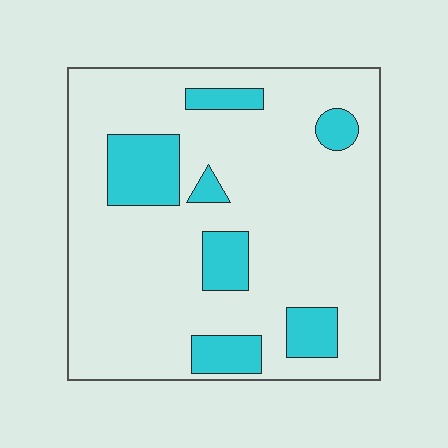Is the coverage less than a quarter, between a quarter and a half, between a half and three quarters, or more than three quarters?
Less than a quarter.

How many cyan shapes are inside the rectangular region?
7.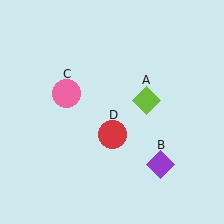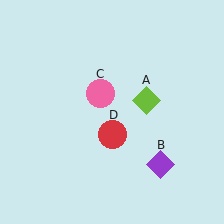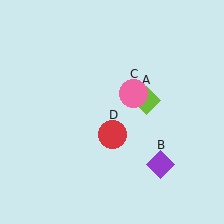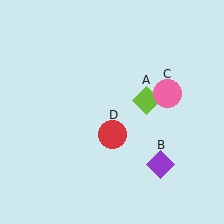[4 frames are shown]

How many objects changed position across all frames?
1 object changed position: pink circle (object C).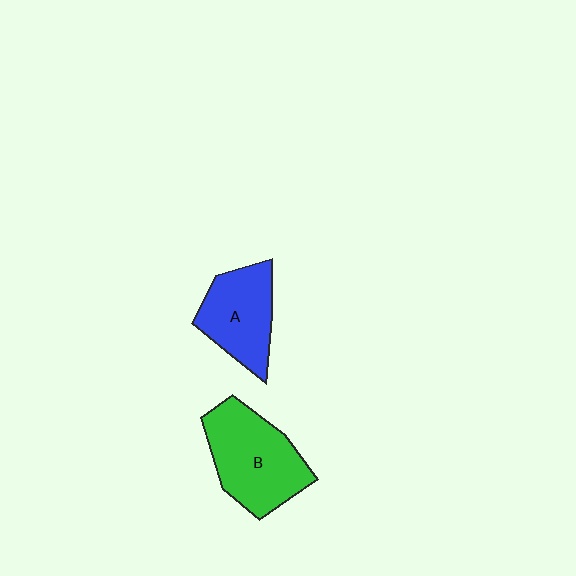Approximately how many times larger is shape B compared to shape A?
Approximately 1.3 times.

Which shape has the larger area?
Shape B (green).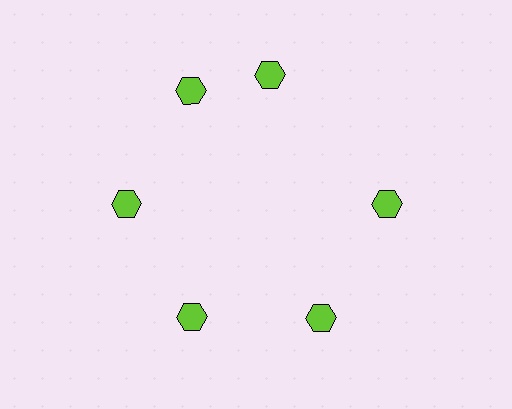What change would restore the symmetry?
The symmetry would be restored by rotating it back into even spacing with its neighbors so that all 6 hexagons sit at equal angles and equal distance from the center.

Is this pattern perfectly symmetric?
No. The 6 lime hexagons are arranged in a ring, but one element near the 1 o'clock position is rotated out of alignment along the ring, breaking the 6-fold rotational symmetry.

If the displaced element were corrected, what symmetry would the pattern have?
It would have 6-fold rotational symmetry — the pattern would map onto itself every 60 degrees.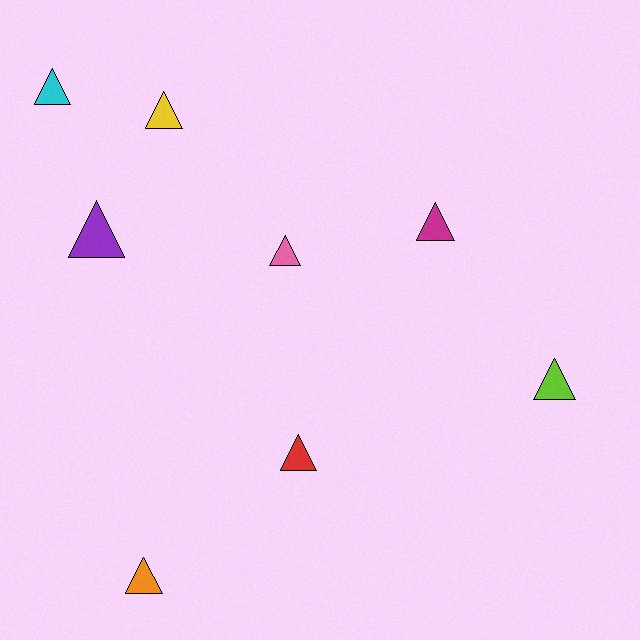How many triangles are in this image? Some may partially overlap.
There are 8 triangles.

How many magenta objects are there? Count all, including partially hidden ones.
There is 1 magenta object.